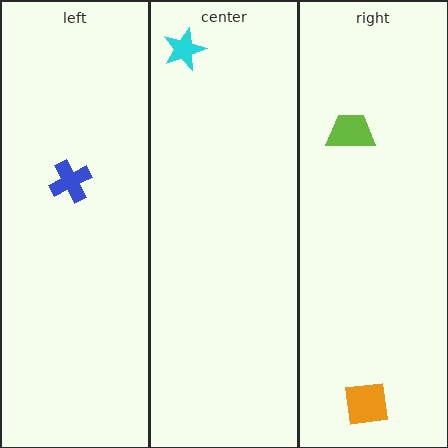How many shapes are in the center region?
1.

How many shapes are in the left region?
1.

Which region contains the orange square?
The right region.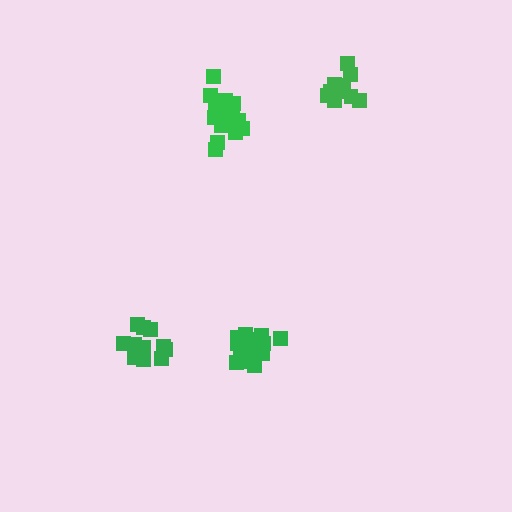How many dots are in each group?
Group 1: 17 dots, Group 2: 12 dots, Group 3: 17 dots, Group 4: 11 dots (57 total).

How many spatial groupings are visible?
There are 4 spatial groupings.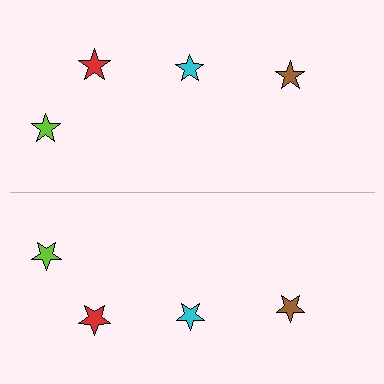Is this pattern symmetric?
Yes, this pattern has bilateral (reflection) symmetry.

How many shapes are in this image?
There are 8 shapes in this image.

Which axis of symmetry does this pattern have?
The pattern has a horizontal axis of symmetry running through the center of the image.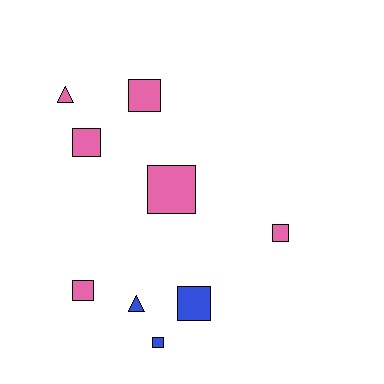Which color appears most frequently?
Pink, with 6 objects.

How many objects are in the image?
There are 9 objects.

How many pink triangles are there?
There is 1 pink triangle.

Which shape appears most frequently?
Square, with 7 objects.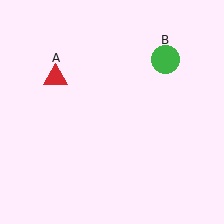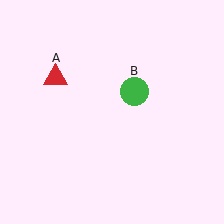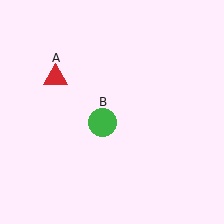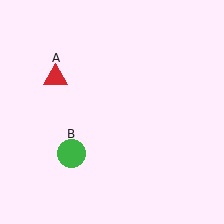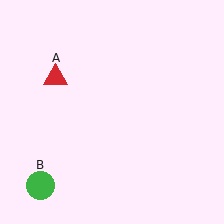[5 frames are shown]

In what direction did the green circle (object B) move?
The green circle (object B) moved down and to the left.